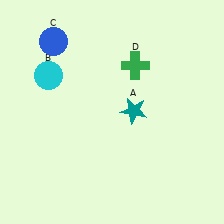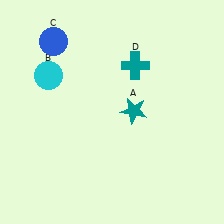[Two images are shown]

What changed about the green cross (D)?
In Image 1, D is green. In Image 2, it changed to teal.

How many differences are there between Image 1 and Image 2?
There is 1 difference between the two images.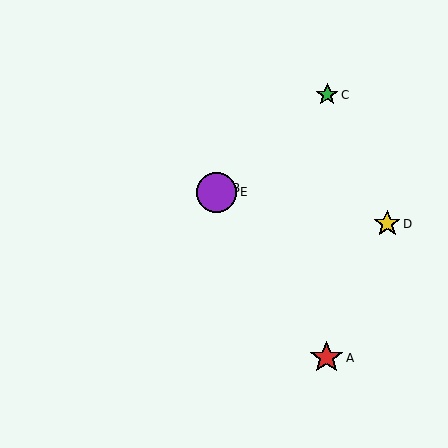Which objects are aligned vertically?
Objects B, E are aligned vertically.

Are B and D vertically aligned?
No, B is at x≈216 and D is at x≈387.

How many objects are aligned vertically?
2 objects (B, E) are aligned vertically.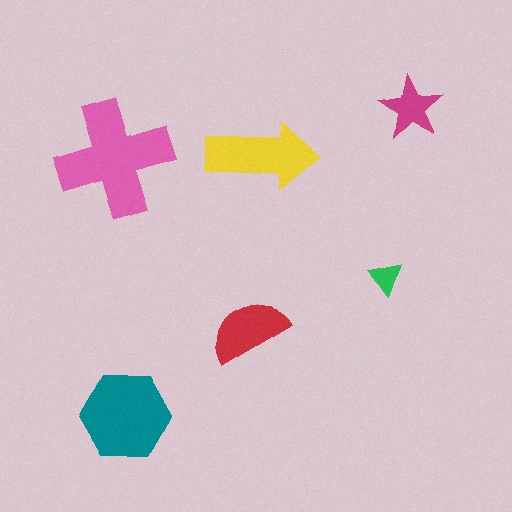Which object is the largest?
The pink cross.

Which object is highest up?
The magenta star is topmost.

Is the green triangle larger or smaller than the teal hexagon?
Smaller.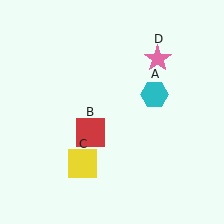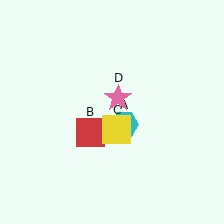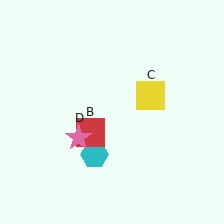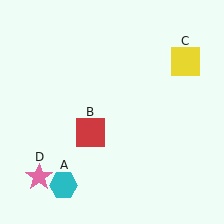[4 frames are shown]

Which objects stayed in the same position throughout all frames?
Red square (object B) remained stationary.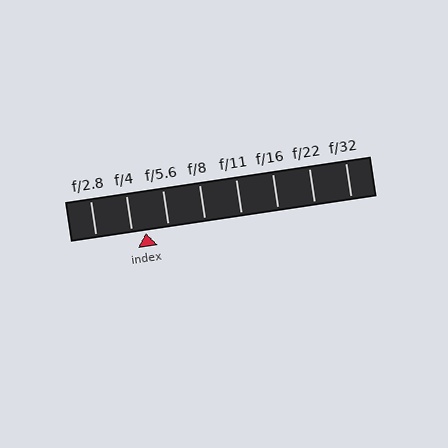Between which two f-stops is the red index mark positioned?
The index mark is between f/4 and f/5.6.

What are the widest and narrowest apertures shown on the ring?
The widest aperture shown is f/2.8 and the narrowest is f/32.